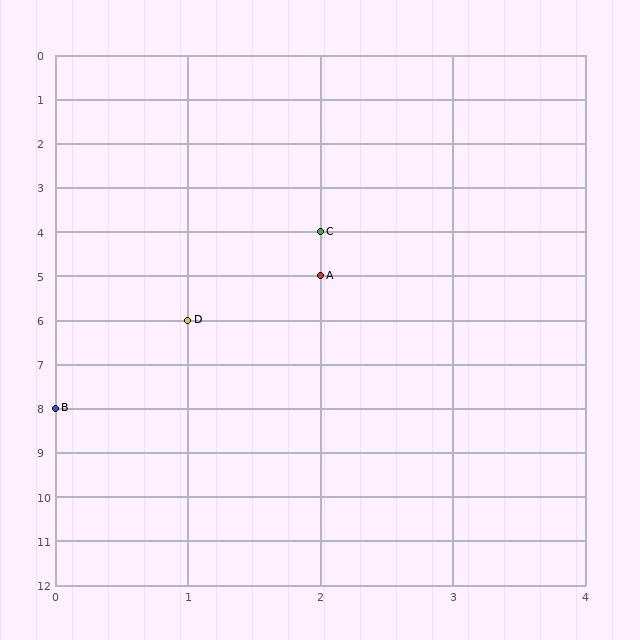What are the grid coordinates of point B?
Point B is at grid coordinates (0, 8).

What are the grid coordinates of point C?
Point C is at grid coordinates (2, 4).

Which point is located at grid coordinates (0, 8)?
Point B is at (0, 8).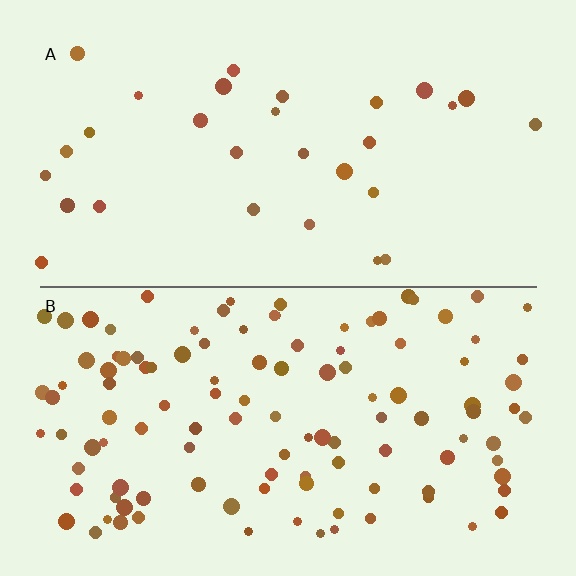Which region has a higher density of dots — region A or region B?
B (the bottom).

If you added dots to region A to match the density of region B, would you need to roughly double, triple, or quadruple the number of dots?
Approximately quadruple.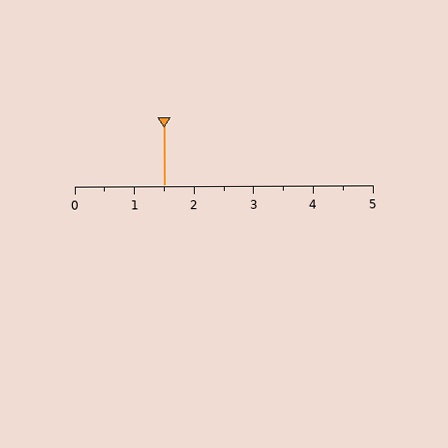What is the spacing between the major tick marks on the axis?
The major ticks are spaced 1 apart.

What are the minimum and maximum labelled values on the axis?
The axis runs from 0 to 5.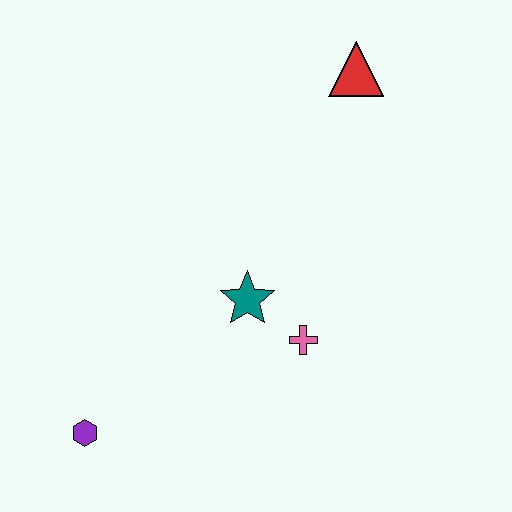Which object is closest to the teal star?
The pink cross is closest to the teal star.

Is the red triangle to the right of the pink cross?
Yes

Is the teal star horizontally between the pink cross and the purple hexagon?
Yes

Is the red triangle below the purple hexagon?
No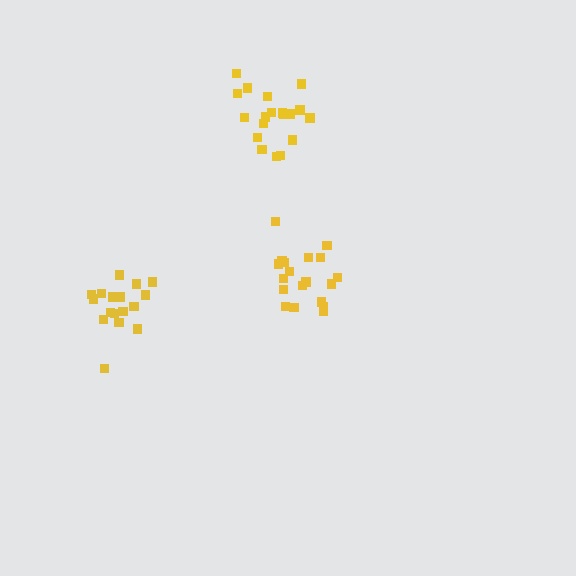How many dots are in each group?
Group 1: 19 dots, Group 2: 17 dots, Group 3: 19 dots (55 total).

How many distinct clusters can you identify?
There are 3 distinct clusters.